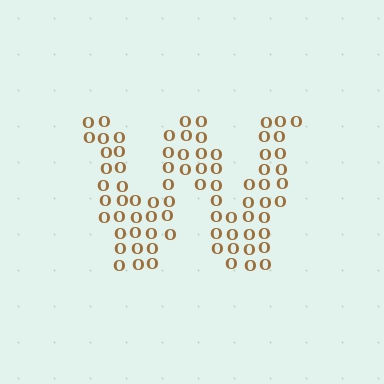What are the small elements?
The small elements are letter O's.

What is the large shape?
The large shape is the letter W.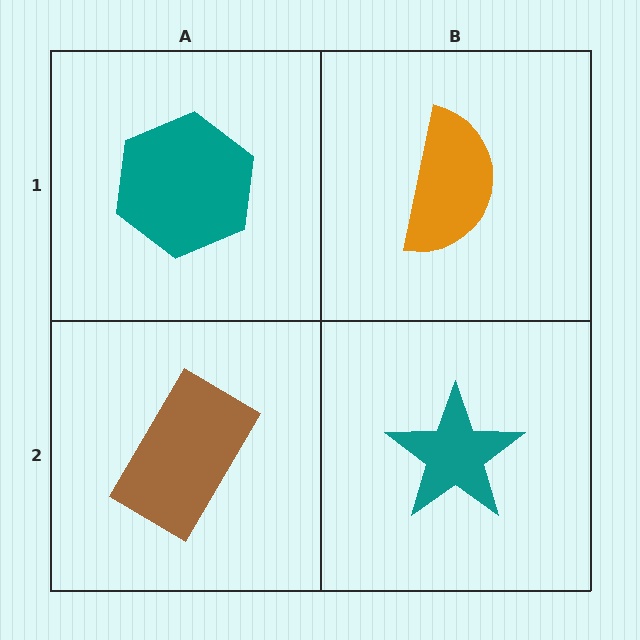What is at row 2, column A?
A brown rectangle.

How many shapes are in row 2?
2 shapes.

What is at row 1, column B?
An orange semicircle.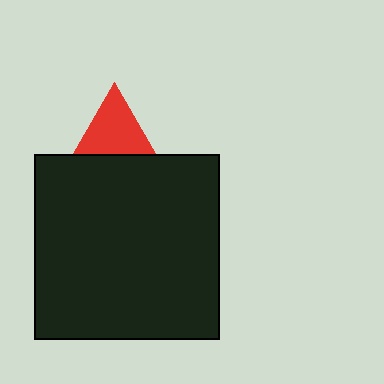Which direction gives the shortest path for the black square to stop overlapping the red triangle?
Moving down gives the shortest separation.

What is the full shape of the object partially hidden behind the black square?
The partially hidden object is a red triangle.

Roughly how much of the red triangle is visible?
About half of it is visible (roughly 59%).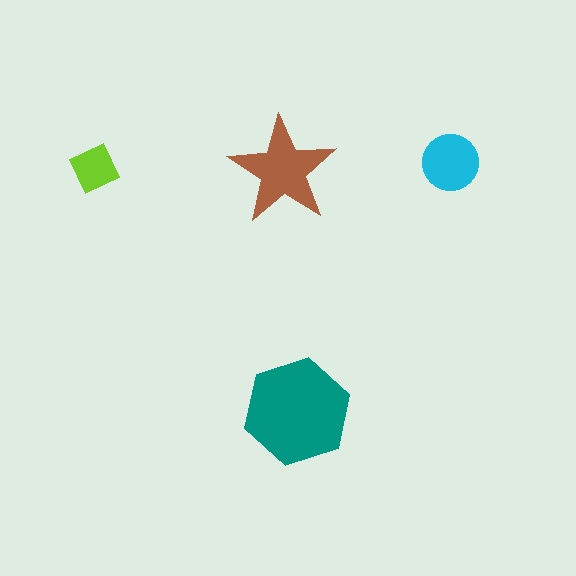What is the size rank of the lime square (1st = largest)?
4th.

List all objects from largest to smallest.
The teal hexagon, the brown star, the cyan circle, the lime square.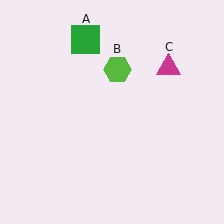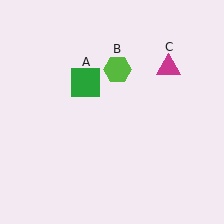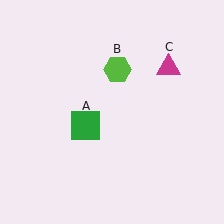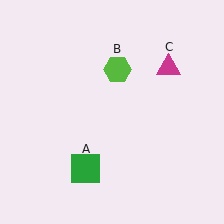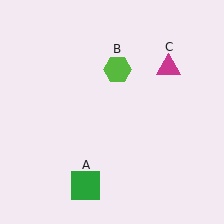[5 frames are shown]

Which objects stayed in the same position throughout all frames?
Lime hexagon (object B) and magenta triangle (object C) remained stationary.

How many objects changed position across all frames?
1 object changed position: green square (object A).